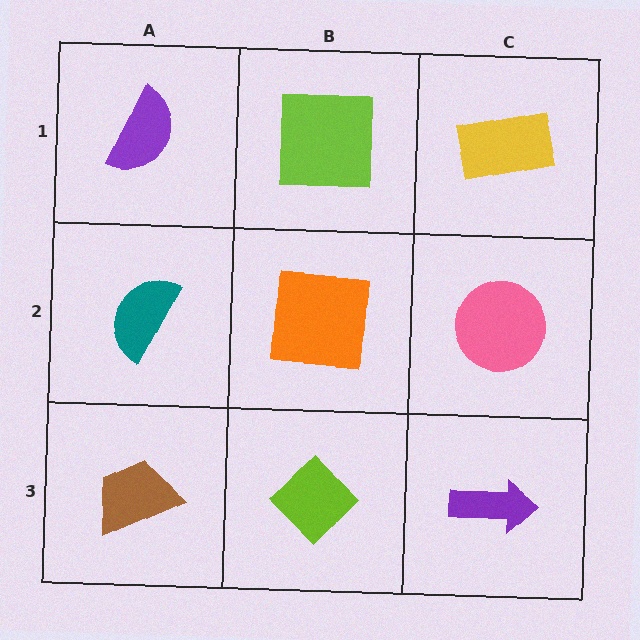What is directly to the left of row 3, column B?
A brown trapezoid.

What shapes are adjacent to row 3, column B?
An orange square (row 2, column B), a brown trapezoid (row 3, column A), a purple arrow (row 3, column C).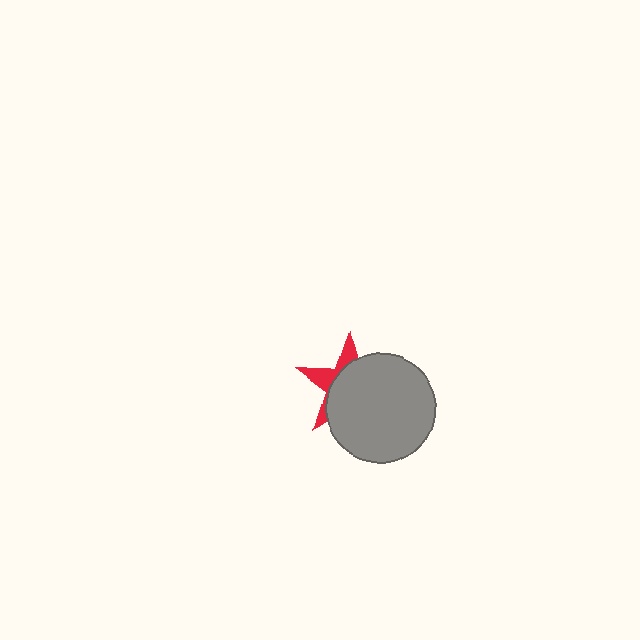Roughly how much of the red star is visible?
A small part of it is visible (roughly 32%).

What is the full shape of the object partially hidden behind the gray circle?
The partially hidden object is a red star.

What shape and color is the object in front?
The object in front is a gray circle.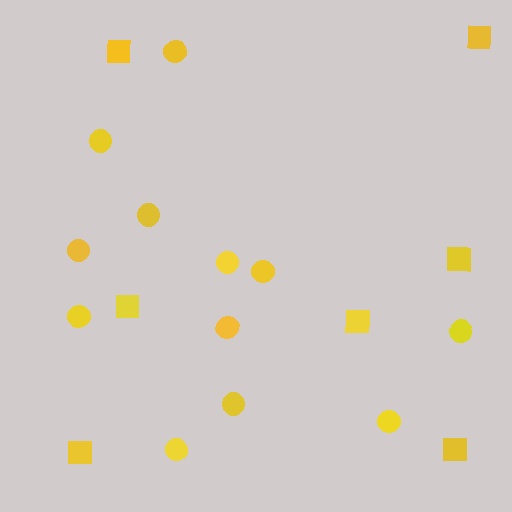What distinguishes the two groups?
There are 2 groups: one group of circles (12) and one group of squares (7).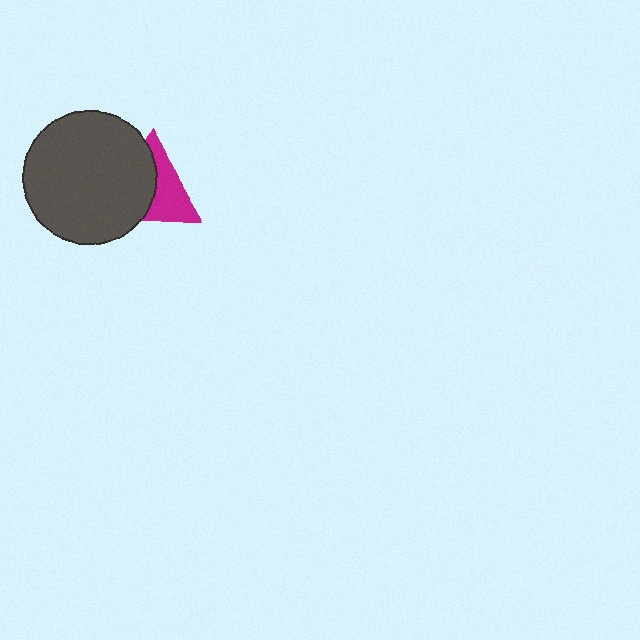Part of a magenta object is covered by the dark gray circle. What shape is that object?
It is a triangle.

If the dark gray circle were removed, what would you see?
You would see the complete magenta triangle.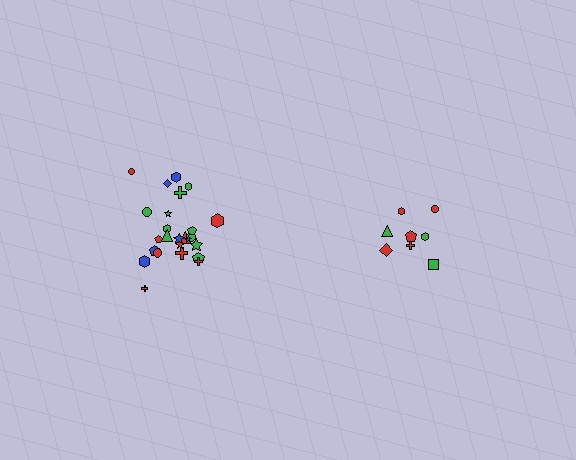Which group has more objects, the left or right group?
The left group.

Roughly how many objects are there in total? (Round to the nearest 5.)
Roughly 35 objects in total.